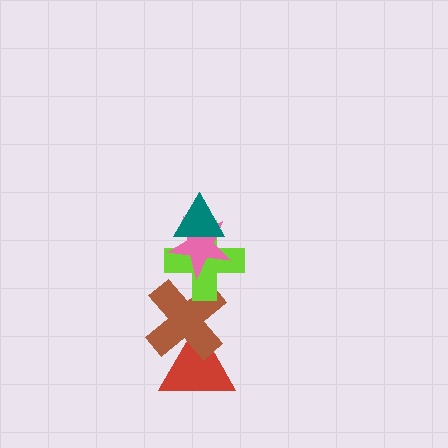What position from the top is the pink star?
The pink star is 2nd from the top.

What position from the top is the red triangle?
The red triangle is 5th from the top.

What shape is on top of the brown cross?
The lime cross is on top of the brown cross.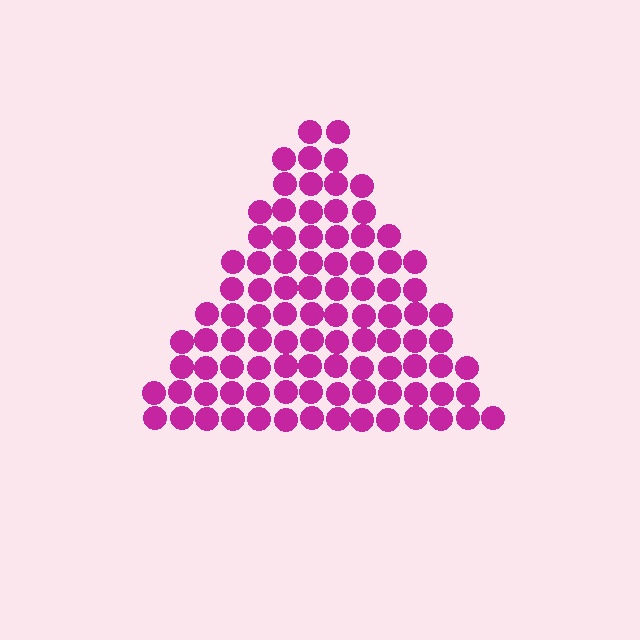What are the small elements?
The small elements are circles.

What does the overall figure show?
The overall figure shows a triangle.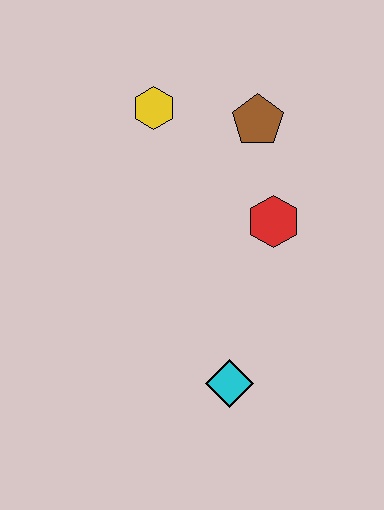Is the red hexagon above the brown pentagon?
No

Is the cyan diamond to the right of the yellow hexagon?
Yes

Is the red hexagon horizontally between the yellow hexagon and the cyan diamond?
No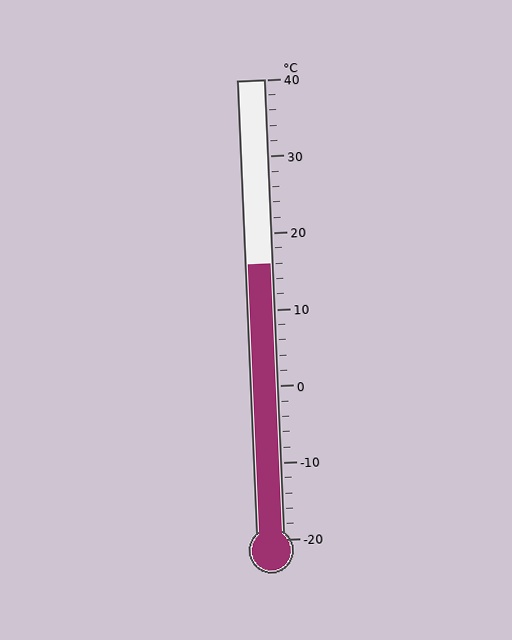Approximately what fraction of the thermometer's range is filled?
The thermometer is filled to approximately 60% of its range.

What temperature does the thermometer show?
The thermometer shows approximately 16°C.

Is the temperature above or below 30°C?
The temperature is below 30°C.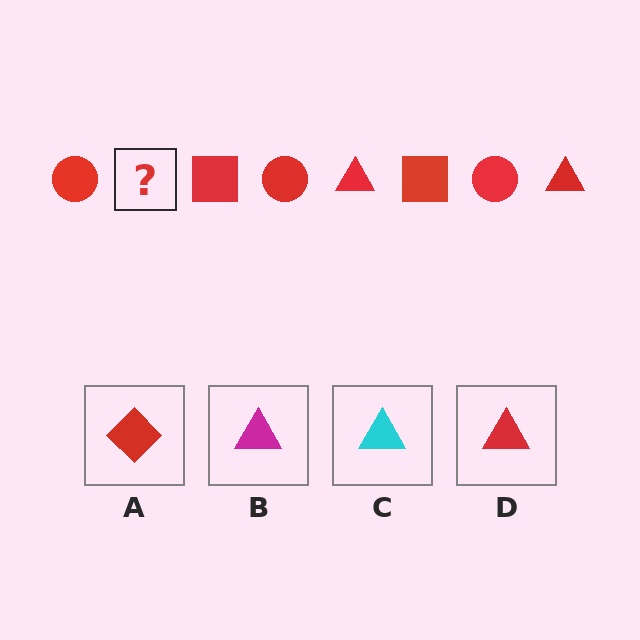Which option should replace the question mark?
Option D.